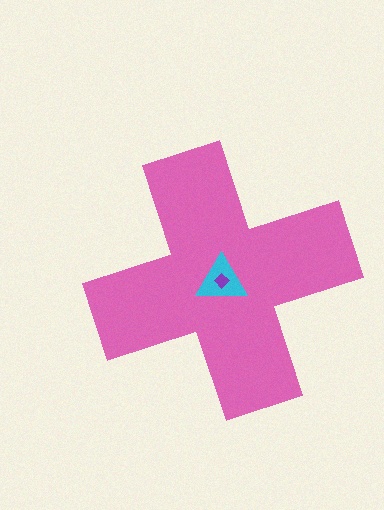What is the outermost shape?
The pink cross.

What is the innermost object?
The purple diamond.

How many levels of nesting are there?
3.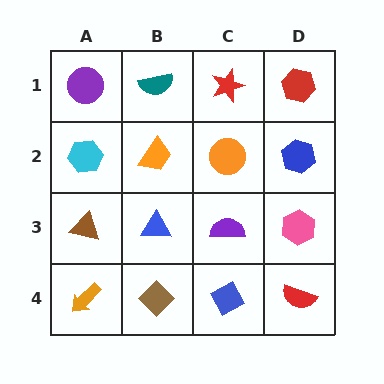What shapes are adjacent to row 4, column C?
A purple semicircle (row 3, column C), a brown diamond (row 4, column B), a red semicircle (row 4, column D).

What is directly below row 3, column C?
A blue diamond.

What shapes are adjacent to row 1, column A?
A cyan hexagon (row 2, column A), a teal semicircle (row 1, column B).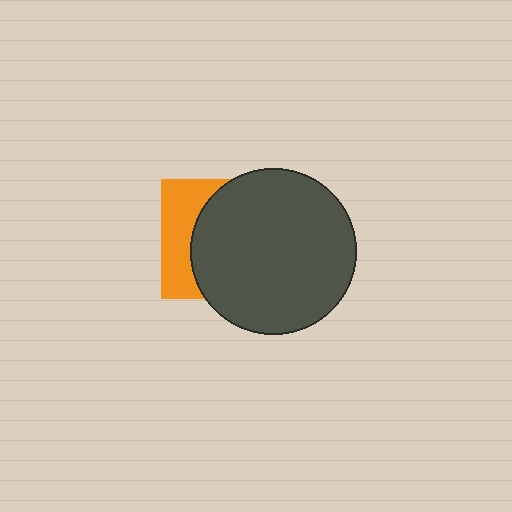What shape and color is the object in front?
The object in front is a dark gray circle.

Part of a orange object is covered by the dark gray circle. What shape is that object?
It is a square.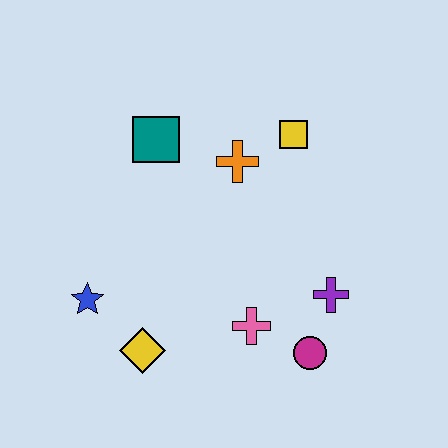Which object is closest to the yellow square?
The orange cross is closest to the yellow square.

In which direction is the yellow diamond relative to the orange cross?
The yellow diamond is below the orange cross.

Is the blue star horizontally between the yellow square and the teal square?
No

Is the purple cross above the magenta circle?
Yes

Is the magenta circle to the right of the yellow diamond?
Yes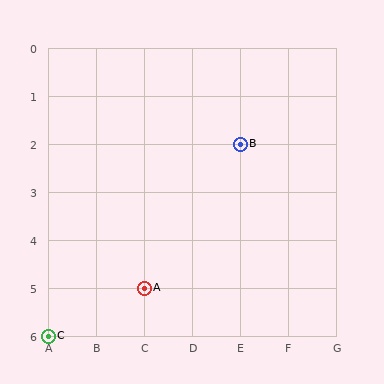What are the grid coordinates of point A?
Point A is at grid coordinates (C, 5).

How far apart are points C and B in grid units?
Points C and B are 4 columns and 4 rows apart (about 5.7 grid units diagonally).